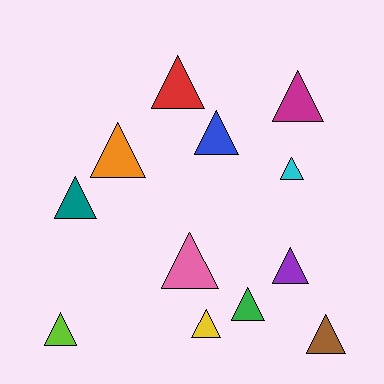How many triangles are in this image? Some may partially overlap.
There are 12 triangles.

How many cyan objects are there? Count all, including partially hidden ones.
There is 1 cyan object.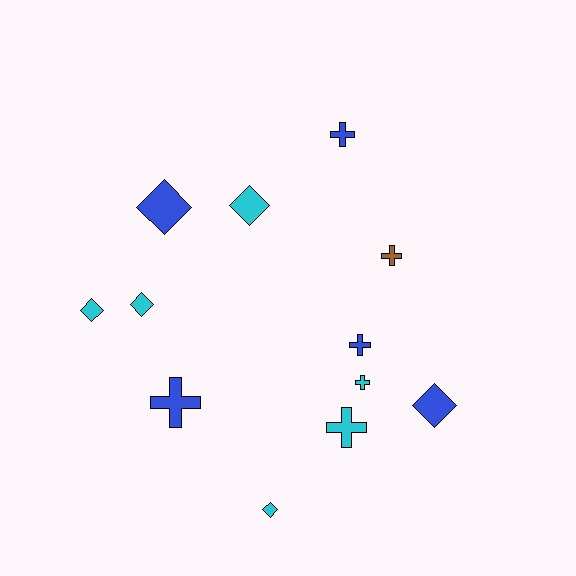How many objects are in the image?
There are 12 objects.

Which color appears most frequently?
Cyan, with 6 objects.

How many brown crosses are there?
There is 1 brown cross.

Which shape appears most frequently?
Diamond, with 6 objects.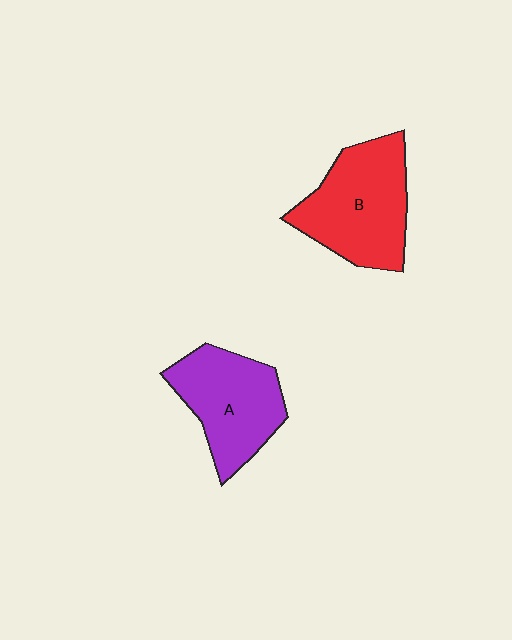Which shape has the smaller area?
Shape A (purple).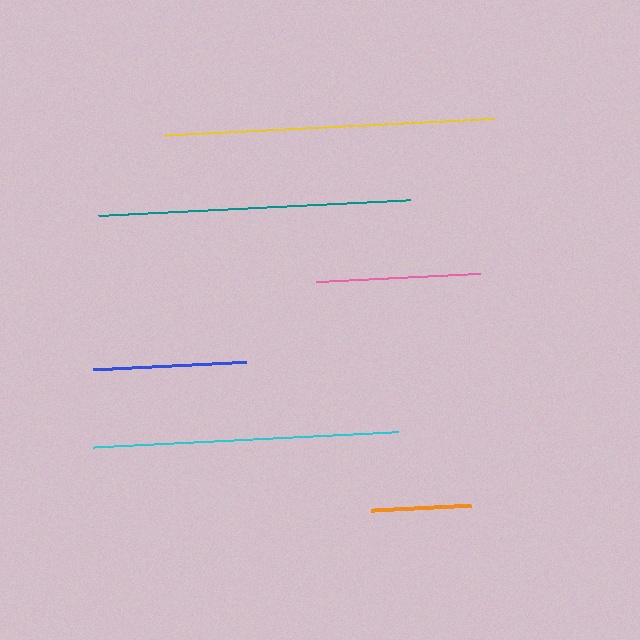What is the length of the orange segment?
The orange segment is approximately 99 pixels long.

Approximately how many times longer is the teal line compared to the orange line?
The teal line is approximately 3.1 times the length of the orange line.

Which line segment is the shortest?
The orange line is the shortest at approximately 99 pixels.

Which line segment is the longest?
The yellow line is the longest at approximately 331 pixels.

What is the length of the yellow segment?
The yellow segment is approximately 331 pixels long.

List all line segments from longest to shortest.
From longest to shortest: yellow, teal, cyan, pink, blue, orange.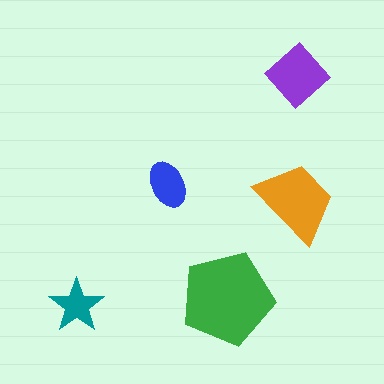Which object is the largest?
The green pentagon.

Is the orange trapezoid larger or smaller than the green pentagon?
Smaller.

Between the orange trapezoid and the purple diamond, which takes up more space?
The orange trapezoid.